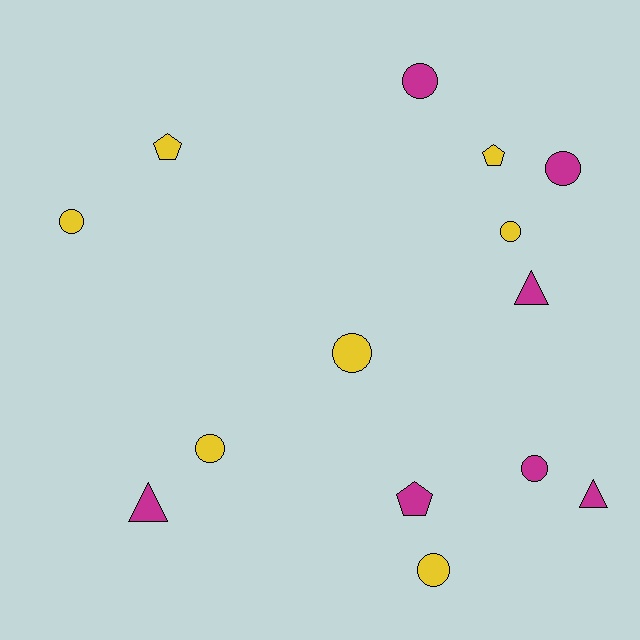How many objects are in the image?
There are 14 objects.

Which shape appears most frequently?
Circle, with 8 objects.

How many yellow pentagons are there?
There are 2 yellow pentagons.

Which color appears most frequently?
Yellow, with 7 objects.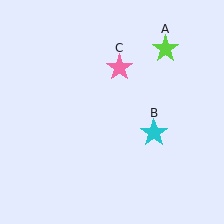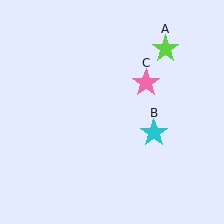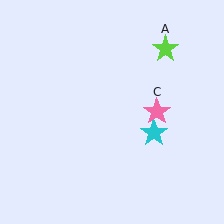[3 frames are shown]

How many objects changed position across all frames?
1 object changed position: pink star (object C).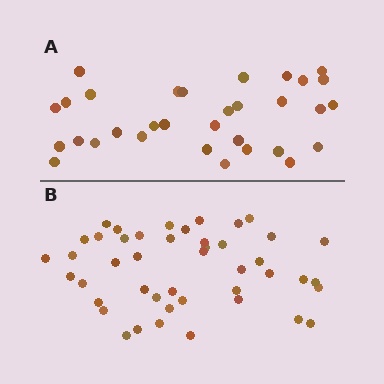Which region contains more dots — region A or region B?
Region B (the bottom region) has more dots.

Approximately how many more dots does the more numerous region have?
Region B has approximately 15 more dots than region A.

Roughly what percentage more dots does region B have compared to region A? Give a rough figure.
About 40% more.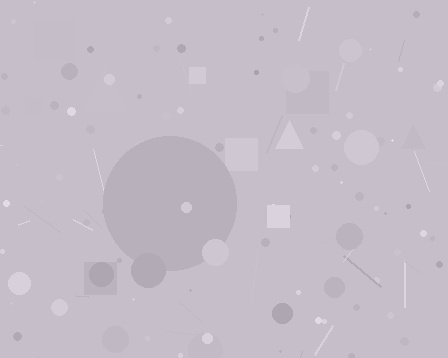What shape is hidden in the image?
A circle is hidden in the image.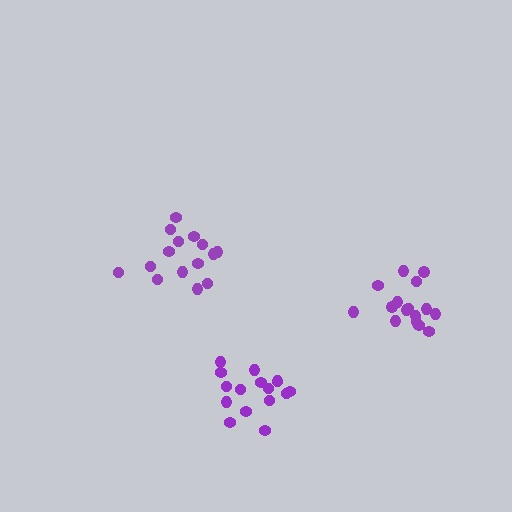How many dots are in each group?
Group 1: 16 dots, Group 2: 16 dots, Group 3: 15 dots (47 total).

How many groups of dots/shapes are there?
There are 3 groups.